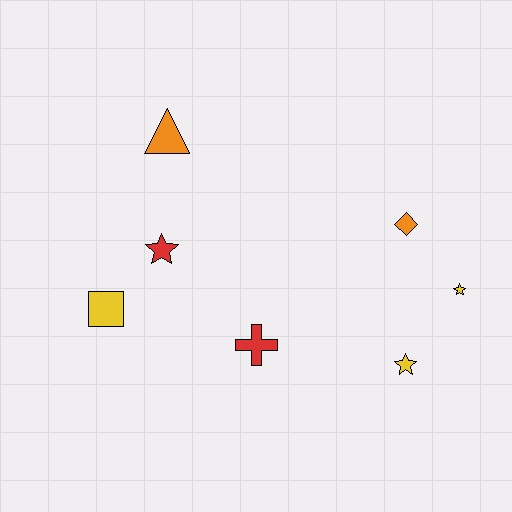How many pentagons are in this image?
There are no pentagons.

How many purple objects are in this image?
There are no purple objects.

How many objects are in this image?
There are 7 objects.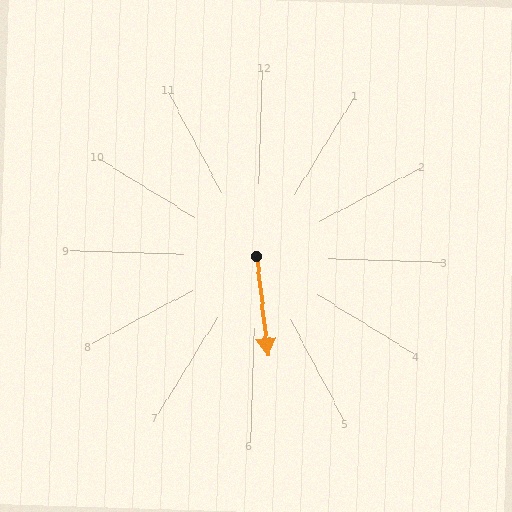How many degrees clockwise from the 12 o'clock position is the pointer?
Approximately 171 degrees.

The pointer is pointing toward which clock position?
Roughly 6 o'clock.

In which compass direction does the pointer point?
South.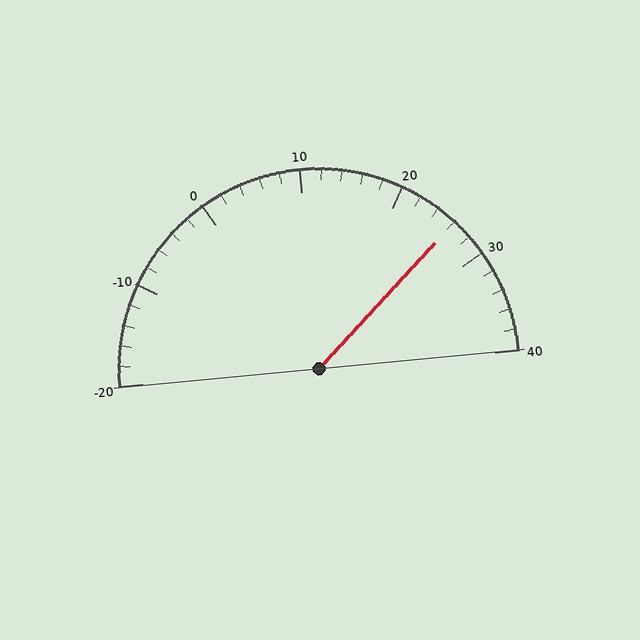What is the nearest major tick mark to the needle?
The nearest major tick mark is 30.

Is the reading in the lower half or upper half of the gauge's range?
The reading is in the upper half of the range (-20 to 40).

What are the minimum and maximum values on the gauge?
The gauge ranges from -20 to 40.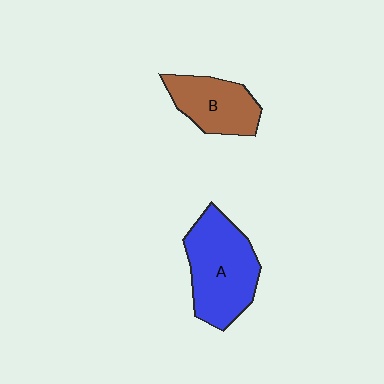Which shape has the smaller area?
Shape B (brown).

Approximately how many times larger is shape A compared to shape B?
Approximately 1.5 times.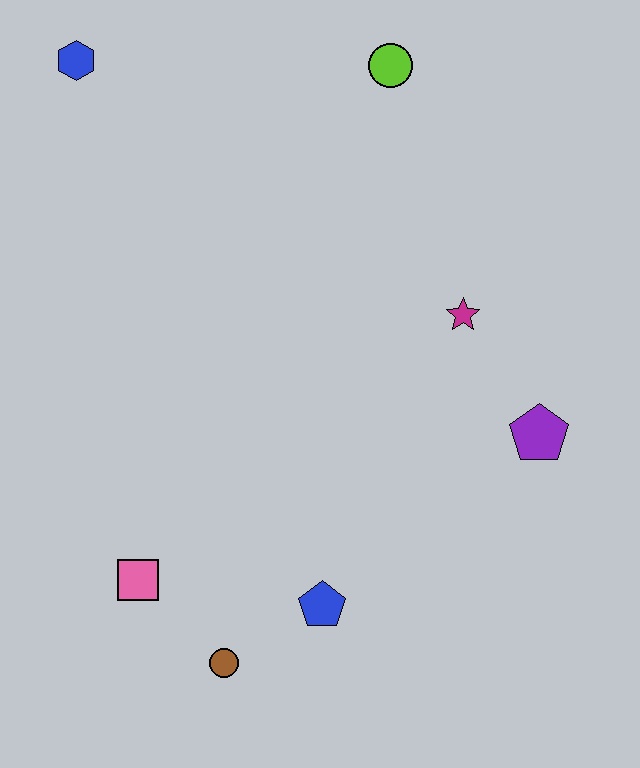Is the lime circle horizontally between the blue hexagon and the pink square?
No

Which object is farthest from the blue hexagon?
The brown circle is farthest from the blue hexagon.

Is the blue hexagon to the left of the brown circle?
Yes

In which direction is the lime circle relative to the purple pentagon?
The lime circle is above the purple pentagon.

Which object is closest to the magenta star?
The purple pentagon is closest to the magenta star.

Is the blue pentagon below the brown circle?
No